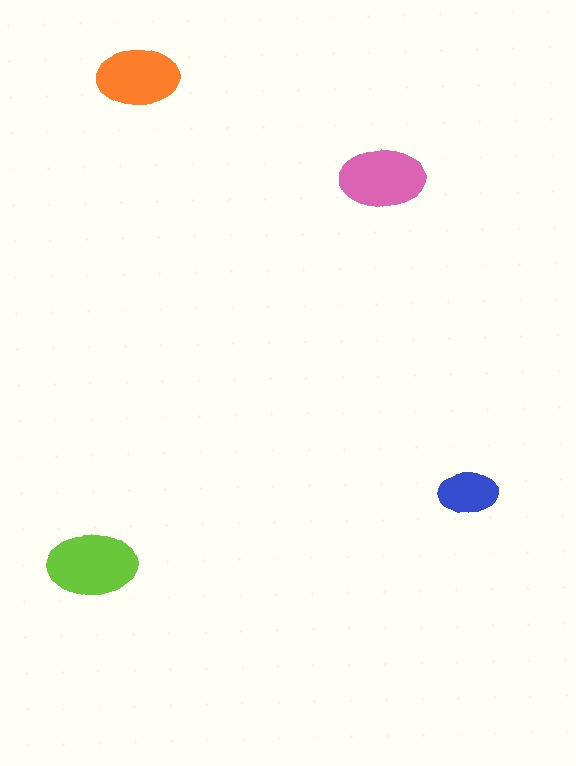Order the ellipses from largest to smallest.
the lime one, the pink one, the orange one, the blue one.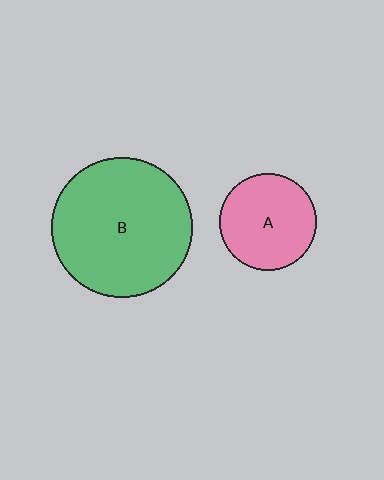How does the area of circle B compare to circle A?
Approximately 2.1 times.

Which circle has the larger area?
Circle B (green).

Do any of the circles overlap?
No, none of the circles overlap.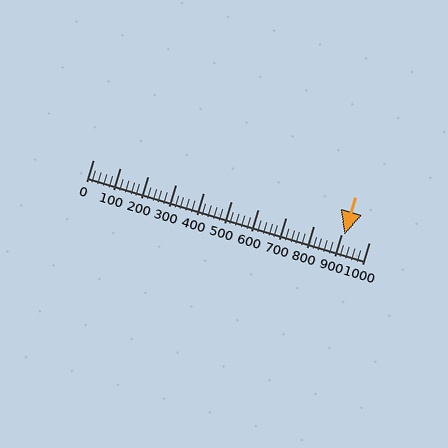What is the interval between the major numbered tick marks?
The major tick marks are spaced 100 units apart.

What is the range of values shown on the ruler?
The ruler shows values from 0 to 1000.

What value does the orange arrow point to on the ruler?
The orange arrow points to approximately 913.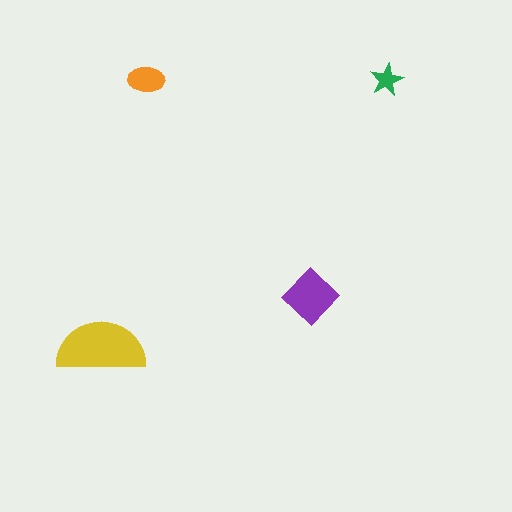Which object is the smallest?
The green star.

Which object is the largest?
The yellow semicircle.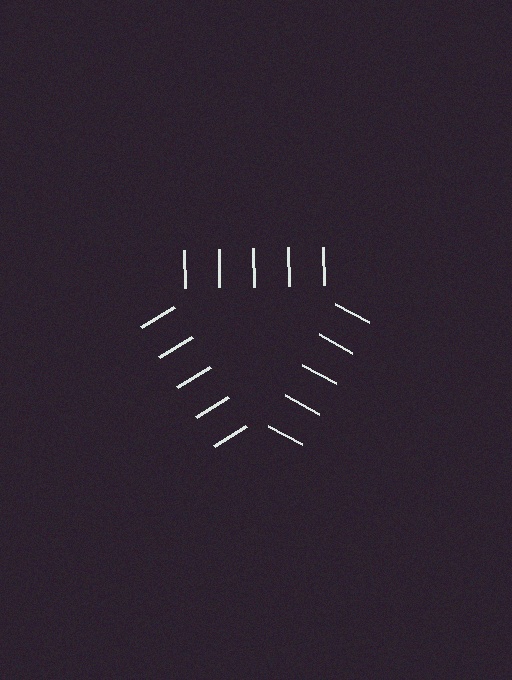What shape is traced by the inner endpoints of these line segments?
An illusory triangle — the line segments terminate on its edges but no continuous stroke is drawn.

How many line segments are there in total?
15 — 5 along each of the 3 edges.